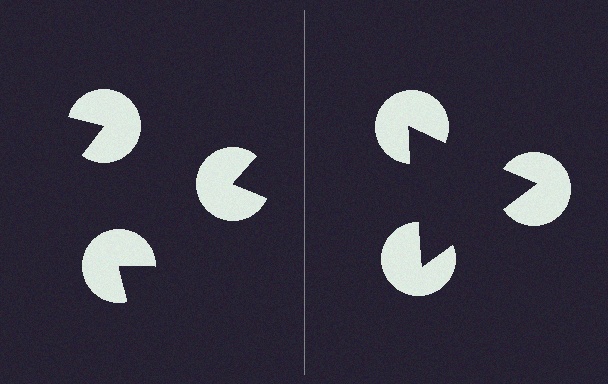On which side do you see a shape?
An illusory triangle appears on the right side. On the left side the wedge cuts are rotated, so no coherent shape forms.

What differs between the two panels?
The pac-man discs are positioned identically on both sides; only the wedge orientations differ. On the right they align to a triangle; on the left they are misaligned.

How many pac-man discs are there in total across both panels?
6 — 3 on each side.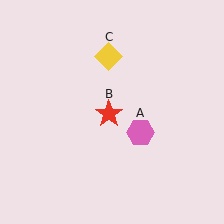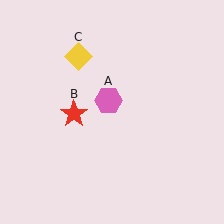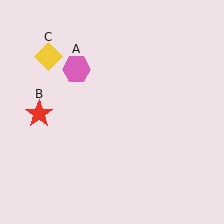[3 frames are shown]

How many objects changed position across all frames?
3 objects changed position: pink hexagon (object A), red star (object B), yellow diamond (object C).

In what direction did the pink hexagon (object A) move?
The pink hexagon (object A) moved up and to the left.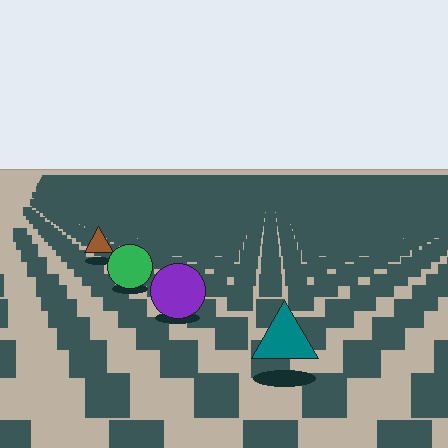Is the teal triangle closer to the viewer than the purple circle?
Yes. The teal triangle is closer — you can tell from the texture gradient: the ground texture is coarser near it.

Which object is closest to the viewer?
The teal triangle is closest. The texture marks near it are larger and more spread out.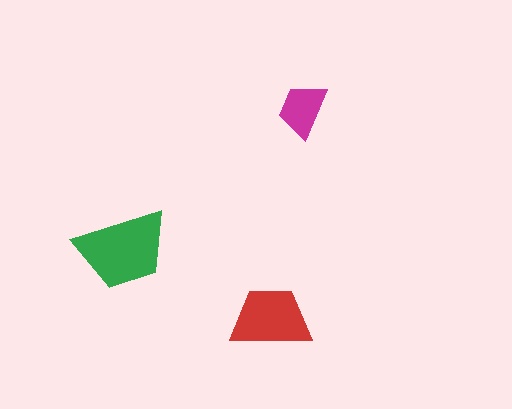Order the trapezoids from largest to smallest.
the green one, the red one, the magenta one.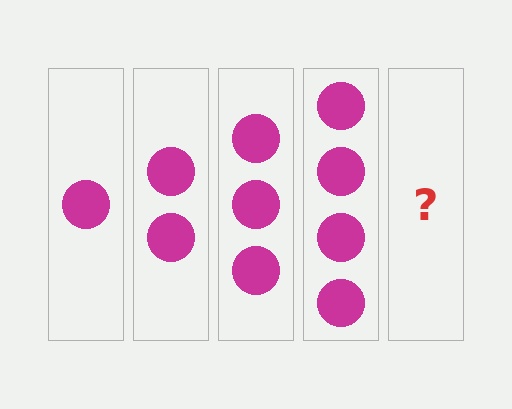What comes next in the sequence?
The next element should be 5 circles.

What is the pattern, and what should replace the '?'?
The pattern is that each step adds one more circle. The '?' should be 5 circles.